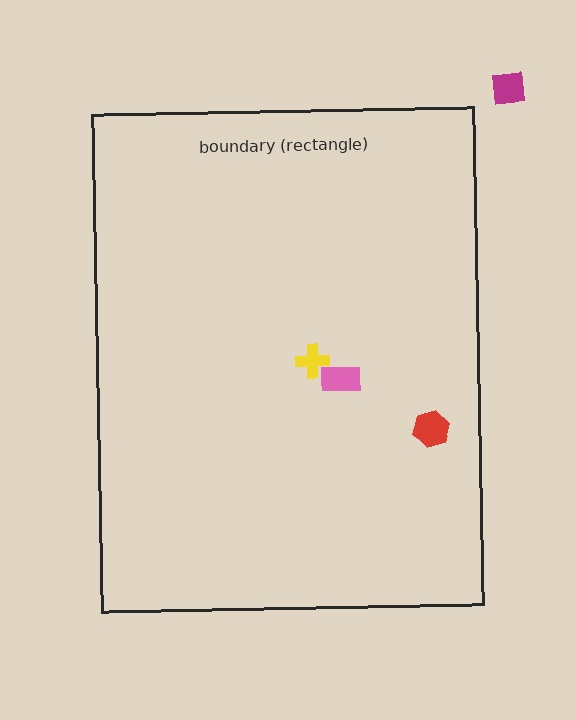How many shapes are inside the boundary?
3 inside, 1 outside.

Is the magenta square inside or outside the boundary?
Outside.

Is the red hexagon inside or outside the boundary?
Inside.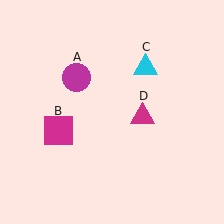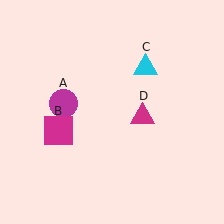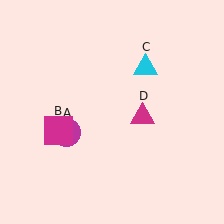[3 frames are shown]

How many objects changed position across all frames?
1 object changed position: magenta circle (object A).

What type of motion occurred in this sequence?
The magenta circle (object A) rotated counterclockwise around the center of the scene.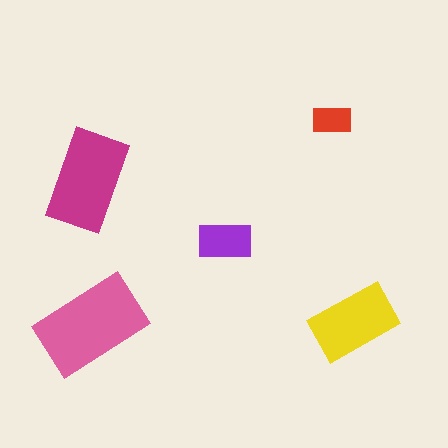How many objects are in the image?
There are 5 objects in the image.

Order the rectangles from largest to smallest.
the pink one, the magenta one, the yellow one, the purple one, the red one.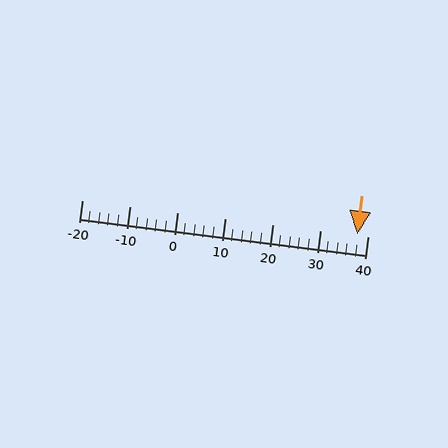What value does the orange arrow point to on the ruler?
The orange arrow points to approximately 38.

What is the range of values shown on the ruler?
The ruler shows values from -20 to 40.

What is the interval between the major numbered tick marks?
The major tick marks are spaced 10 units apart.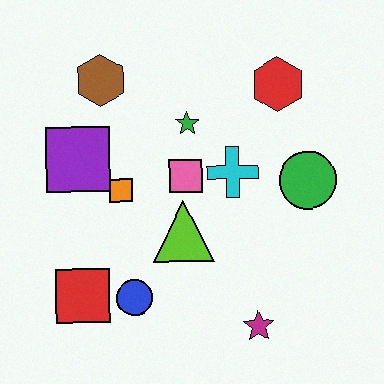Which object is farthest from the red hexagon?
The red square is farthest from the red hexagon.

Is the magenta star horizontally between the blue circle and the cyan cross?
No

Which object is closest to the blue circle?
The red square is closest to the blue circle.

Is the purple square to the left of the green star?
Yes